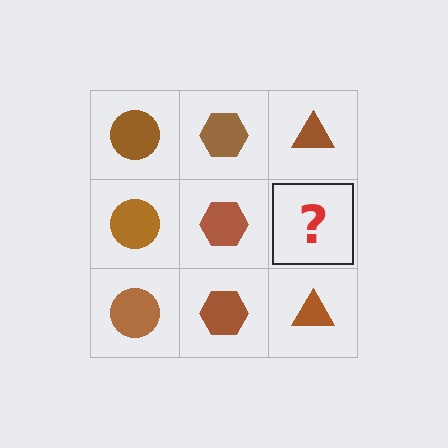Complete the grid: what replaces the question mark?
The question mark should be replaced with a brown triangle.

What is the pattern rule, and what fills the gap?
The rule is that each column has a consistent shape. The gap should be filled with a brown triangle.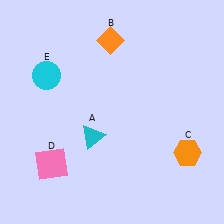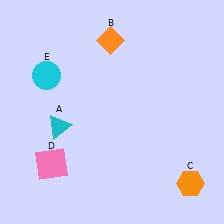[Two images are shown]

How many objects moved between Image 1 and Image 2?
2 objects moved between the two images.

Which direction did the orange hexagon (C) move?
The orange hexagon (C) moved down.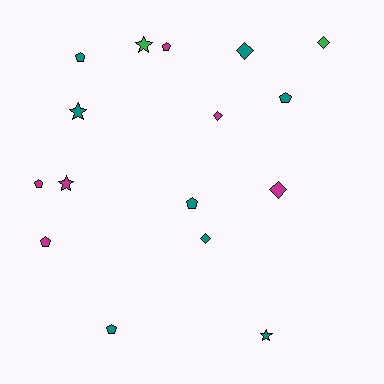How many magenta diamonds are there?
There are 2 magenta diamonds.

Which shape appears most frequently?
Pentagon, with 7 objects.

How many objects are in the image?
There are 16 objects.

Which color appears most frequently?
Teal, with 8 objects.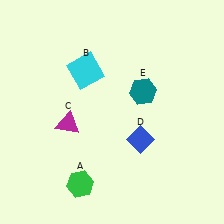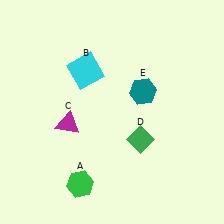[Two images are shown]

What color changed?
The diamond (D) changed from blue in Image 1 to green in Image 2.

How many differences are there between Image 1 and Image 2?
There is 1 difference between the two images.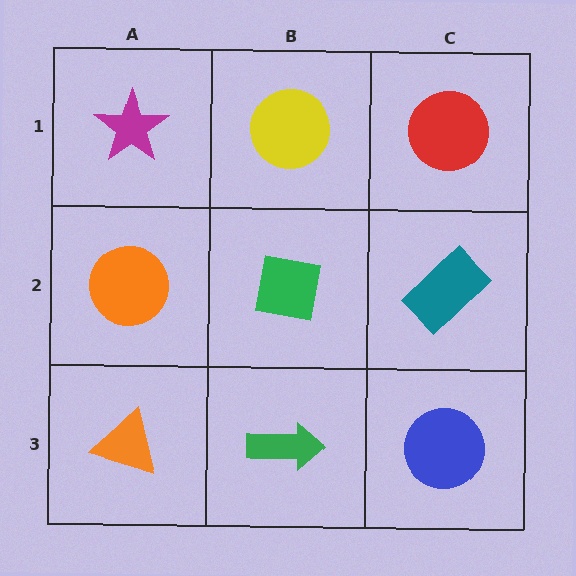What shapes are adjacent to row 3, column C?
A teal rectangle (row 2, column C), a green arrow (row 3, column B).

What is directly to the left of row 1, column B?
A magenta star.